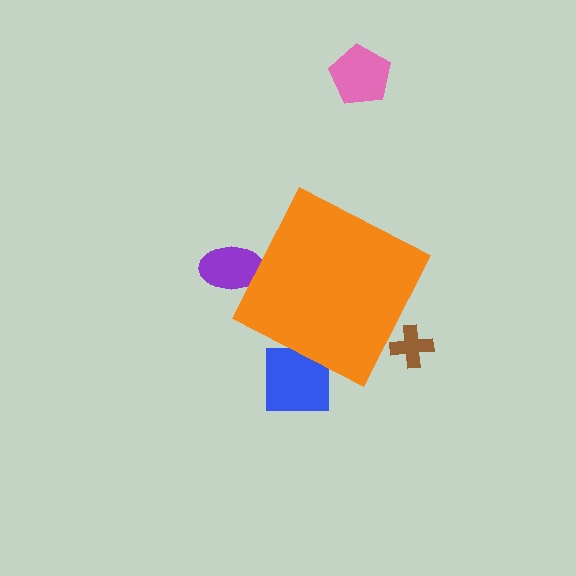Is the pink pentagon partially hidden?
No, the pink pentagon is fully visible.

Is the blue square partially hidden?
Yes, the blue square is partially hidden behind the orange diamond.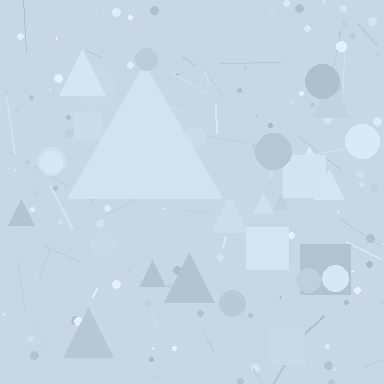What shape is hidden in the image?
A triangle is hidden in the image.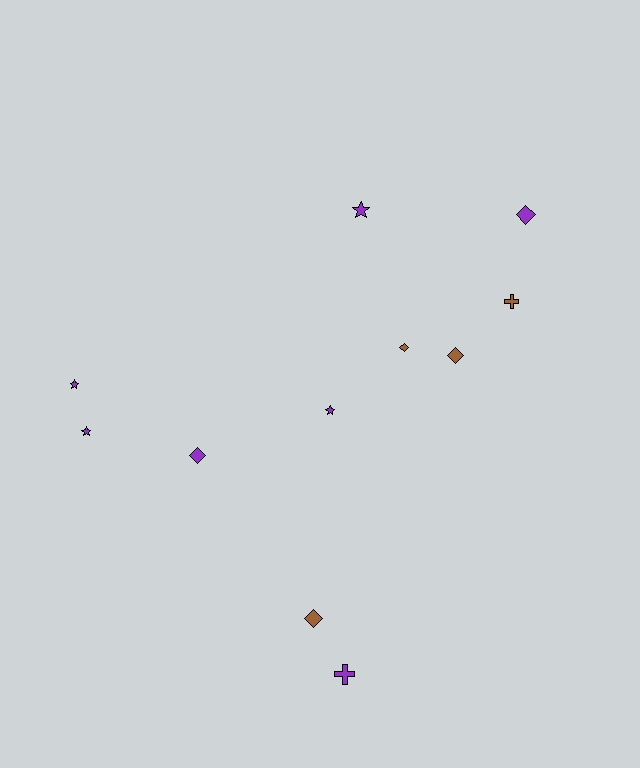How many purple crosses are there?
There is 1 purple cross.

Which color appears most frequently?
Purple, with 7 objects.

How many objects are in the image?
There are 11 objects.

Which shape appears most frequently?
Diamond, with 5 objects.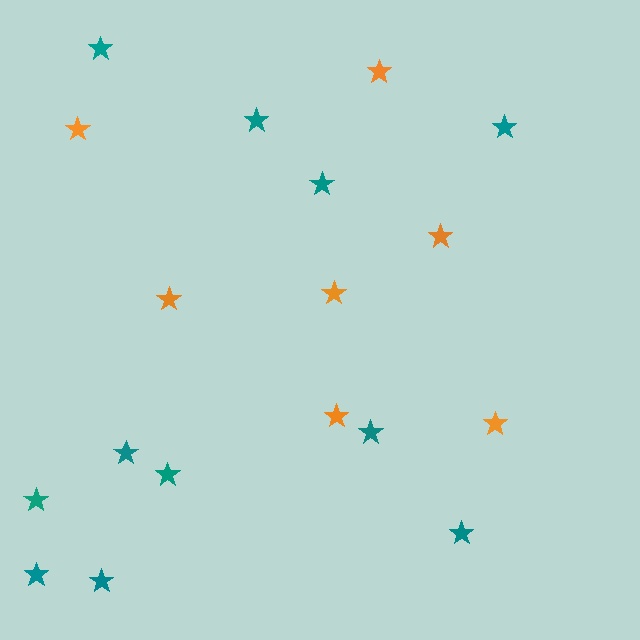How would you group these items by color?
There are 2 groups: one group of orange stars (7) and one group of teal stars (11).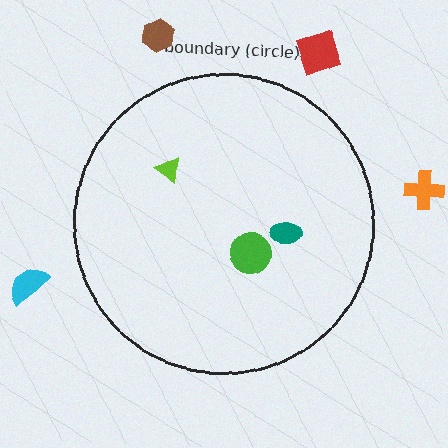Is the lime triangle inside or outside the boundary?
Inside.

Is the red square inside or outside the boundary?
Outside.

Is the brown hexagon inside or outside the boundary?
Outside.